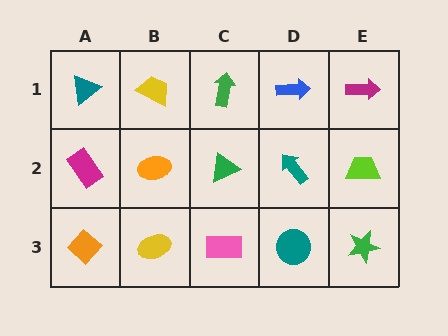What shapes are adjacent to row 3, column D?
A teal arrow (row 2, column D), a pink rectangle (row 3, column C), a green star (row 3, column E).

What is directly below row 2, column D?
A teal circle.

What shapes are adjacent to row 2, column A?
A teal triangle (row 1, column A), an orange diamond (row 3, column A), an orange ellipse (row 2, column B).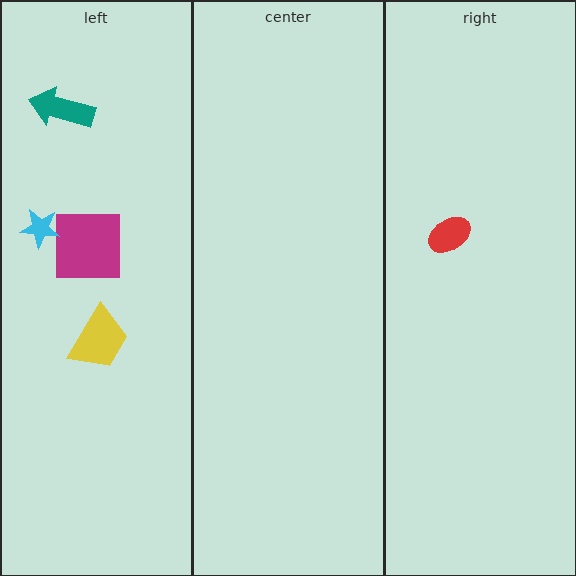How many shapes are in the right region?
1.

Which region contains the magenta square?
The left region.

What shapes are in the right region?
The red ellipse.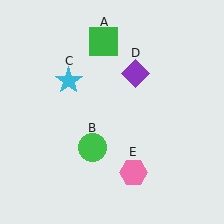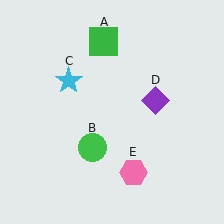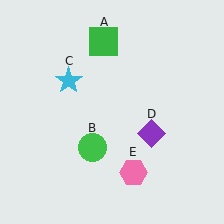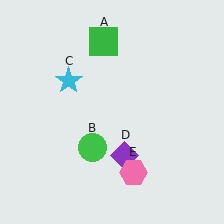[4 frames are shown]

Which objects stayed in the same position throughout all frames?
Green square (object A) and green circle (object B) and cyan star (object C) and pink hexagon (object E) remained stationary.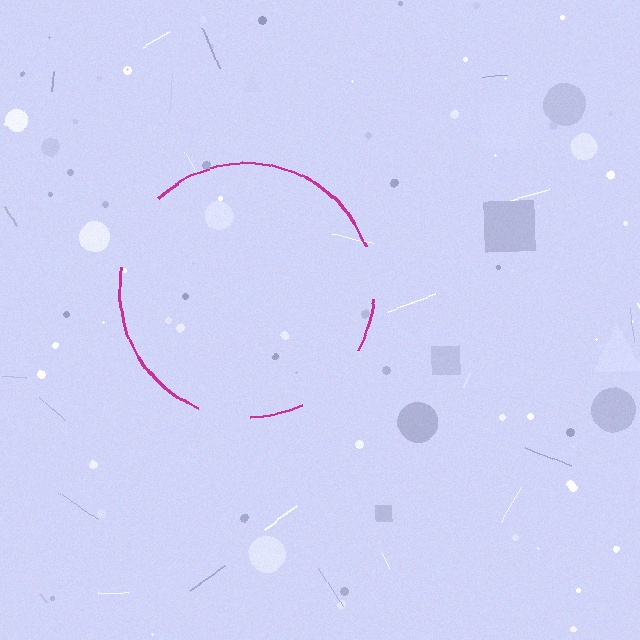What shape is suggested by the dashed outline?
The dashed outline suggests a circle.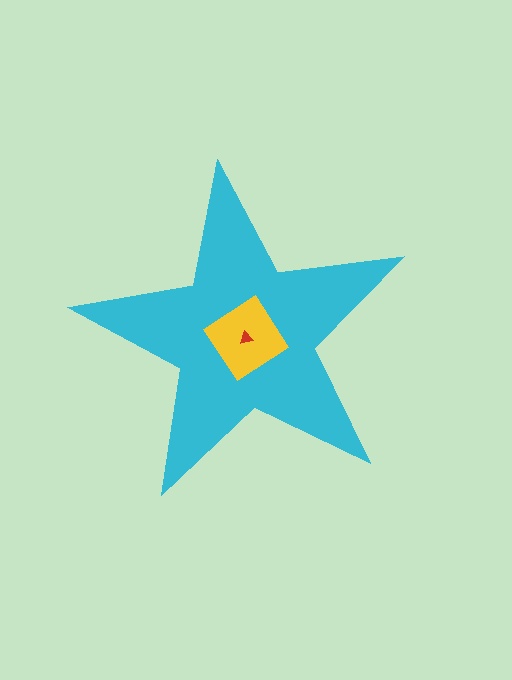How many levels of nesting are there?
3.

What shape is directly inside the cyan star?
The yellow diamond.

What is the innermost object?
The red triangle.